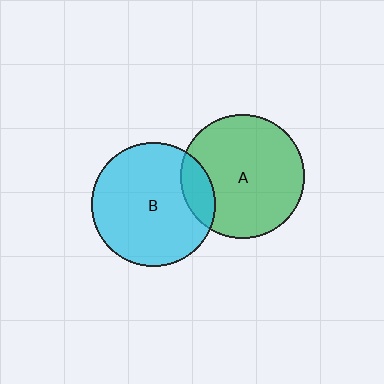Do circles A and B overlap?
Yes.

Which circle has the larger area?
Circle B (cyan).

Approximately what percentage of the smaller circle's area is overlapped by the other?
Approximately 15%.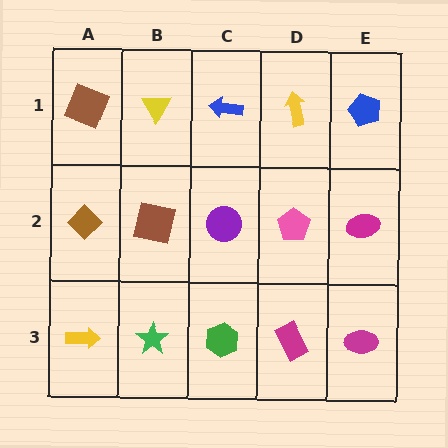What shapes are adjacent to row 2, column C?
A blue arrow (row 1, column C), a green hexagon (row 3, column C), a brown square (row 2, column B), a pink pentagon (row 2, column D).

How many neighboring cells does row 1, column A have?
2.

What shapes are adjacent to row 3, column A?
A brown diamond (row 2, column A), a green star (row 3, column B).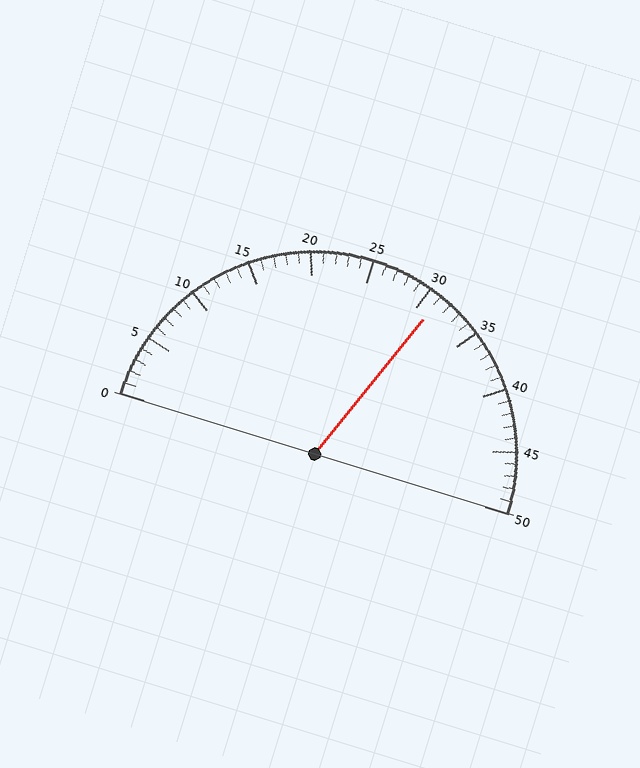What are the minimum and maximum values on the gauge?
The gauge ranges from 0 to 50.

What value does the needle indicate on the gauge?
The needle indicates approximately 31.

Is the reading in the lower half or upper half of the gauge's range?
The reading is in the upper half of the range (0 to 50).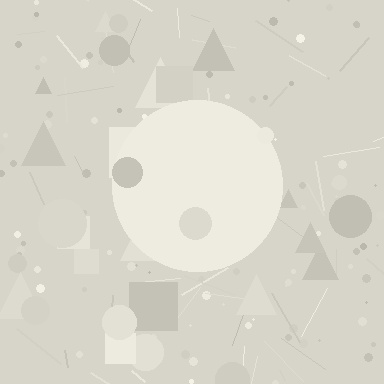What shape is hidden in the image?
A circle is hidden in the image.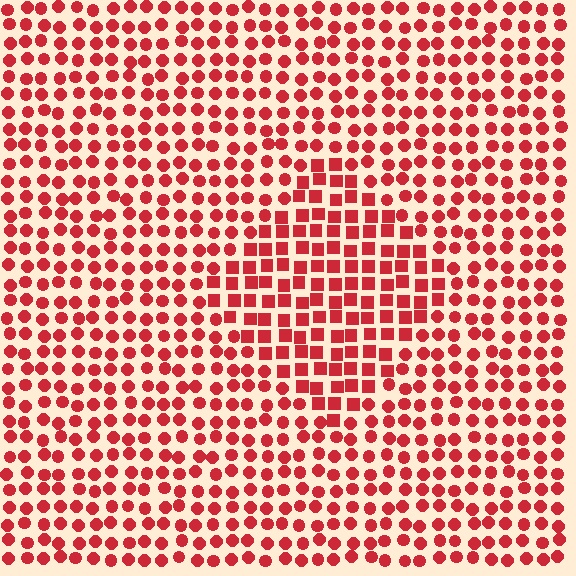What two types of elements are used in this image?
The image uses squares inside the diamond region and circles outside it.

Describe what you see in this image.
The image is filled with small red elements arranged in a uniform grid. A diamond-shaped region contains squares, while the surrounding area contains circles. The boundary is defined purely by the change in element shape.